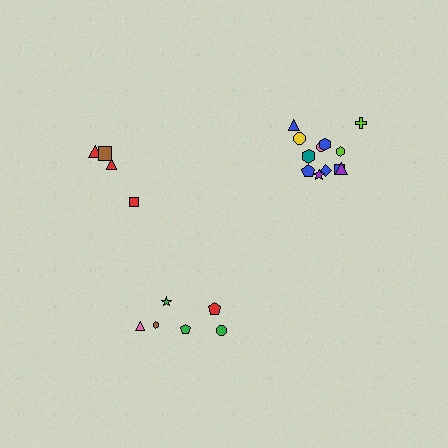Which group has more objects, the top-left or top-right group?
The top-right group.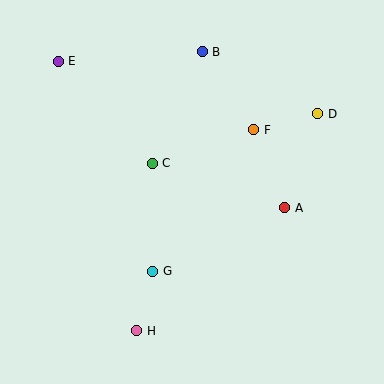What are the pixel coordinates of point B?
Point B is at (202, 52).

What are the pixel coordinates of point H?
Point H is at (137, 331).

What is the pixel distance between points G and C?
The distance between G and C is 108 pixels.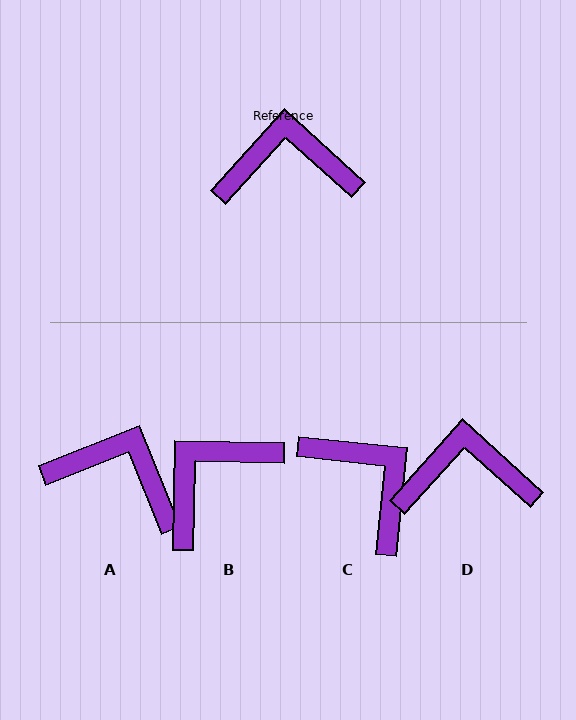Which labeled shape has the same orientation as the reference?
D.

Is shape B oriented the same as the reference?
No, it is off by about 41 degrees.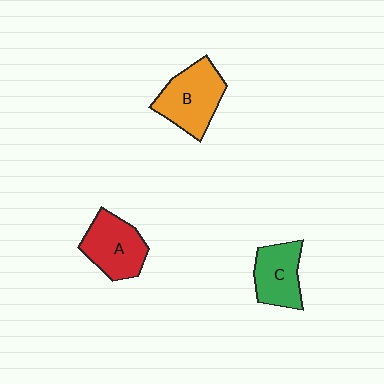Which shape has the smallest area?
Shape C (green).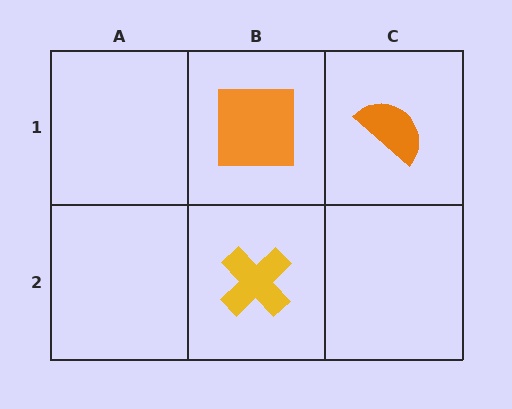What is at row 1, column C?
An orange semicircle.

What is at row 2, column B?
A yellow cross.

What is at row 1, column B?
An orange square.